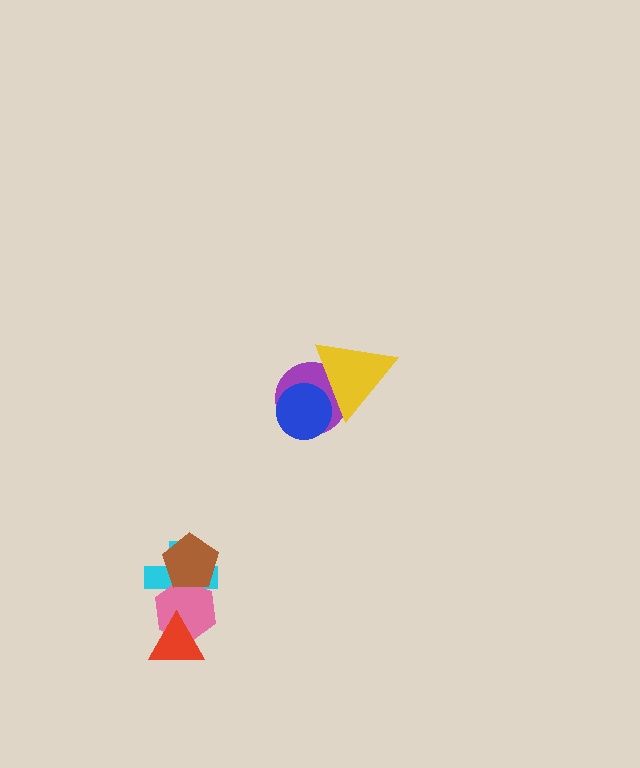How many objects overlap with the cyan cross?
2 objects overlap with the cyan cross.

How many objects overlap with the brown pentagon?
2 objects overlap with the brown pentagon.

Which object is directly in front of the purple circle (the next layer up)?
The blue circle is directly in front of the purple circle.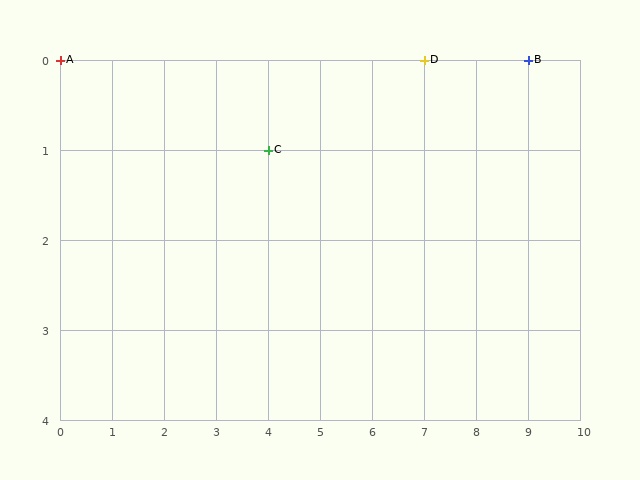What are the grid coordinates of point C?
Point C is at grid coordinates (4, 1).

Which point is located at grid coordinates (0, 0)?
Point A is at (0, 0).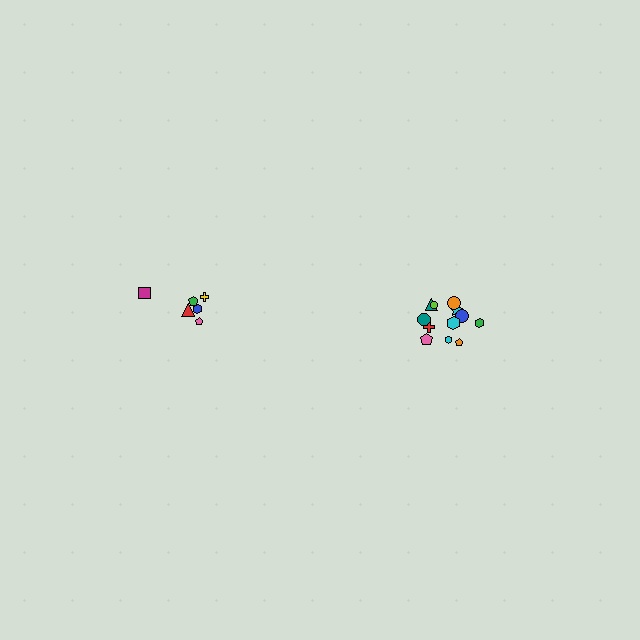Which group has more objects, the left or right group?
The right group.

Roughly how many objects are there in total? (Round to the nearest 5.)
Roughly 20 objects in total.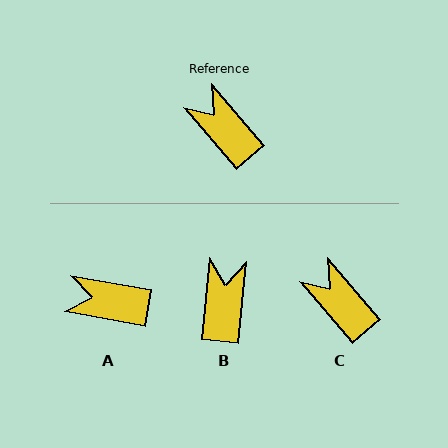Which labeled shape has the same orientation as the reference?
C.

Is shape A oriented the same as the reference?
No, it is off by about 39 degrees.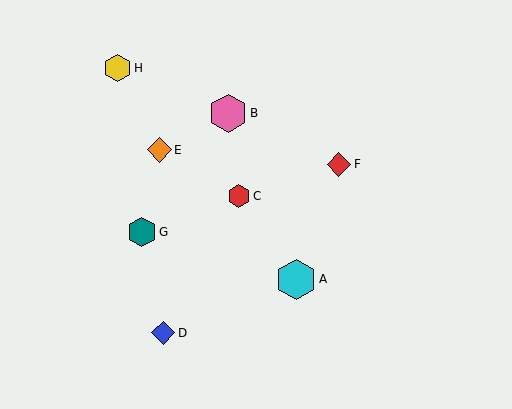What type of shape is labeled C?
Shape C is a red hexagon.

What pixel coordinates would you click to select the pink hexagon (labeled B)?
Click at (228, 113) to select the pink hexagon B.